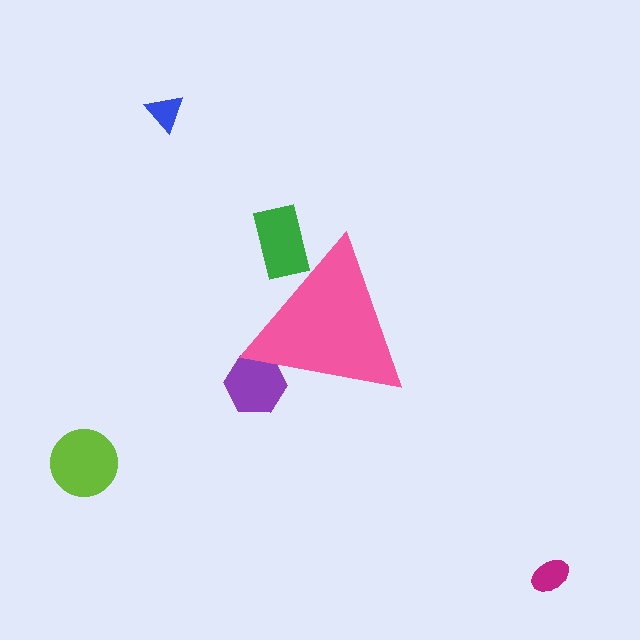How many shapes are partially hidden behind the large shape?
2 shapes are partially hidden.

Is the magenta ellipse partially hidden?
No, the magenta ellipse is fully visible.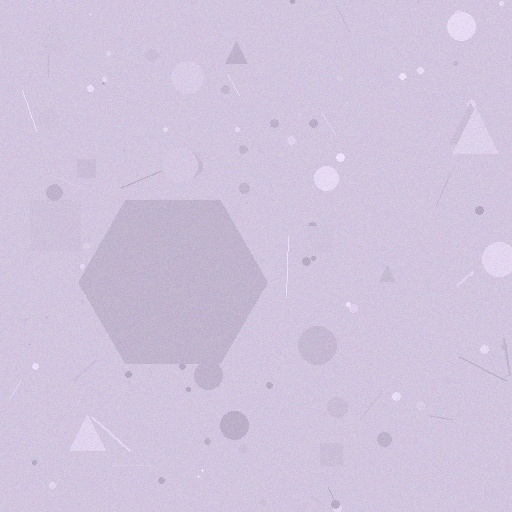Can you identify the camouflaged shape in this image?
The camouflaged shape is a hexagon.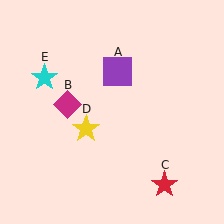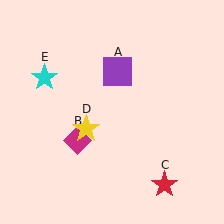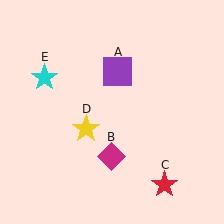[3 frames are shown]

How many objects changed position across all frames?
1 object changed position: magenta diamond (object B).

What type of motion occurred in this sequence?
The magenta diamond (object B) rotated counterclockwise around the center of the scene.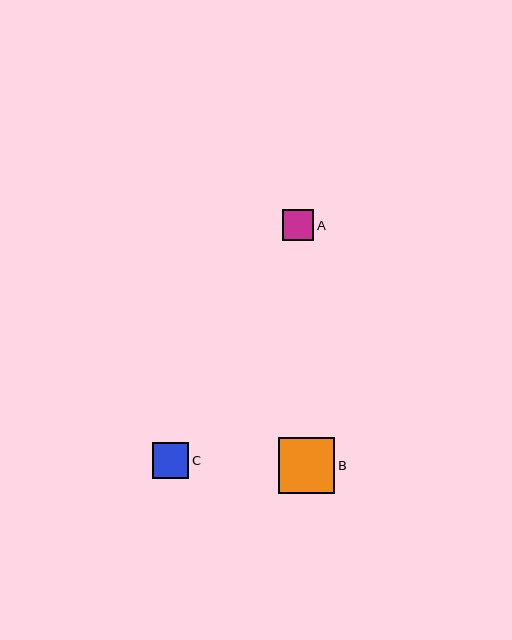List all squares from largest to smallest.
From largest to smallest: B, C, A.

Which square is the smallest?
Square A is the smallest with a size of approximately 31 pixels.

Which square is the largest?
Square B is the largest with a size of approximately 56 pixels.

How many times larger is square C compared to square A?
Square C is approximately 1.2 times the size of square A.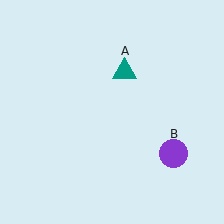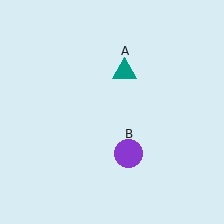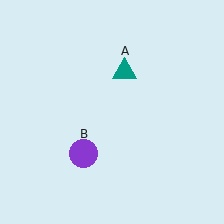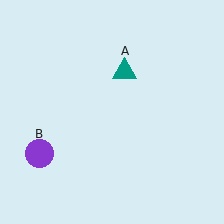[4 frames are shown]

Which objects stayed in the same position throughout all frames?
Teal triangle (object A) remained stationary.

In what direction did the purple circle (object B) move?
The purple circle (object B) moved left.